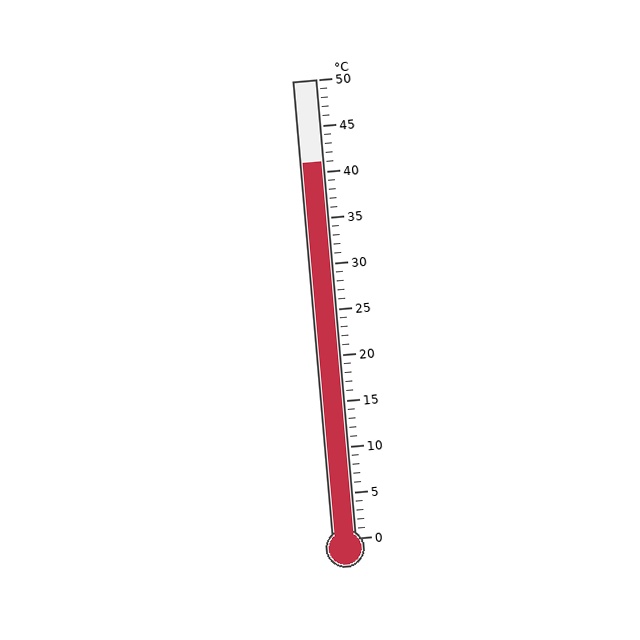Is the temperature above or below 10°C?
The temperature is above 10°C.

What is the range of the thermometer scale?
The thermometer scale ranges from 0°C to 50°C.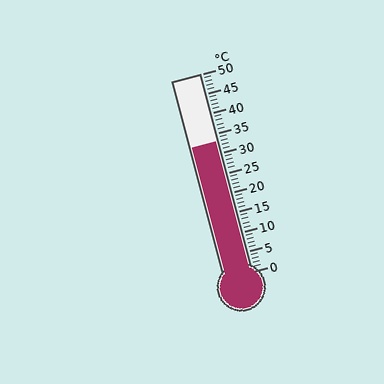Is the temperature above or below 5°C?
The temperature is above 5°C.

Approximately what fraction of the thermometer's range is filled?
The thermometer is filled to approximately 65% of its range.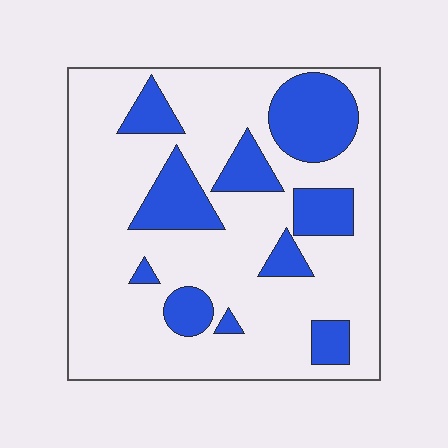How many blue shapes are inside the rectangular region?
10.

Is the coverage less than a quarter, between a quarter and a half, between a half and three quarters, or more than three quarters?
Less than a quarter.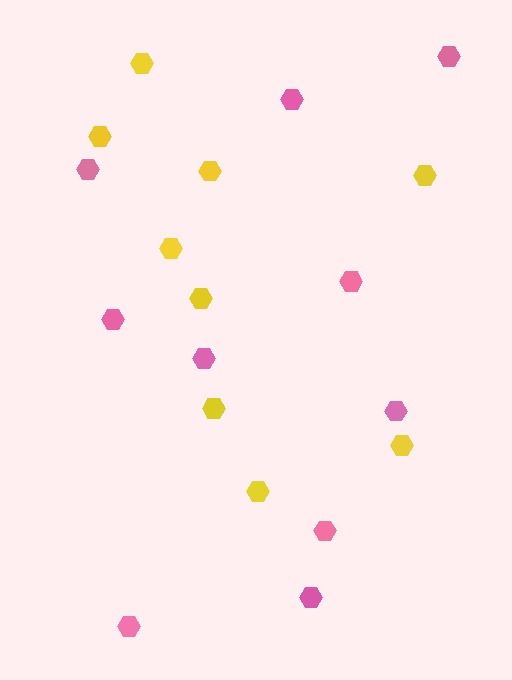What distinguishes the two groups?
There are 2 groups: one group of yellow hexagons (9) and one group of pink hexagons (10).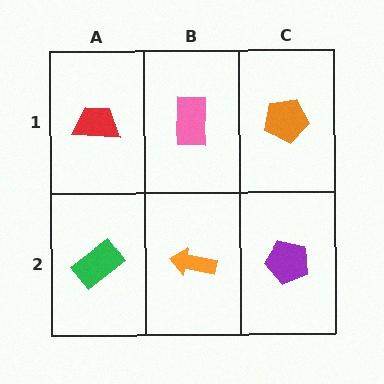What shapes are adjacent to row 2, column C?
An orange pentagon (row 1, column C), an orange arrow (row 2, column B).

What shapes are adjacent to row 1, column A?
A green rectangle (row 2, column A), a pink rectangle (row 1, column B).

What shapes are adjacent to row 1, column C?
A purple pentagon (row 2, column C), a pink rectangle (row 1, column B).